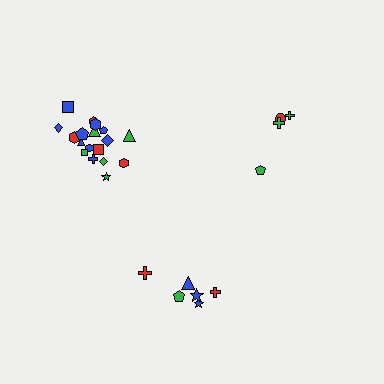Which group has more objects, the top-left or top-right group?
The top-left group.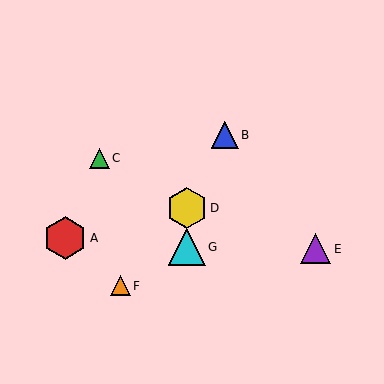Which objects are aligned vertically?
Objects D, G are aligned vertically.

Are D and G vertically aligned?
Yes, both are at x≈187.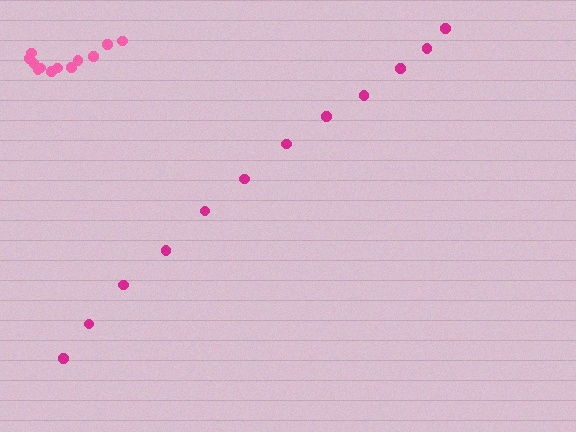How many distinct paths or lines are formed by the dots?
There are 2 distinct paths.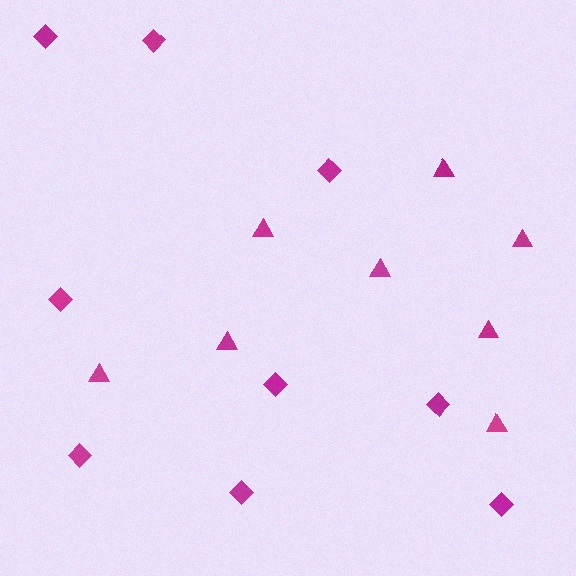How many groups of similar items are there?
There are 2 groups: one group of diamonds (9) and one group of triangles (8).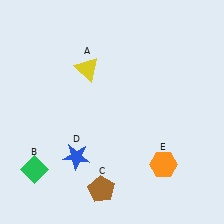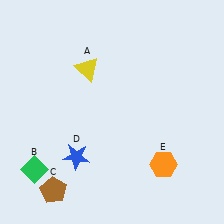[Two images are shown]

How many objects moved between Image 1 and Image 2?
1 object moved between the two images.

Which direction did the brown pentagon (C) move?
The brown pentagon (C) moved left.